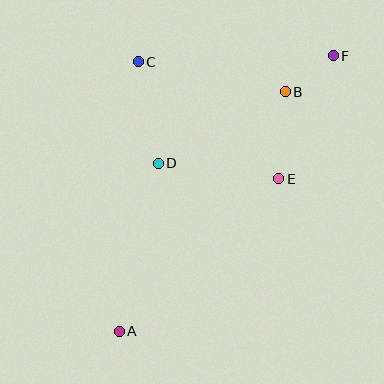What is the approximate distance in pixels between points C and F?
The distance between C and F is approximately 196 pixels.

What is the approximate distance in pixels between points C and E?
The distance between C and E is approximately 183 pixels.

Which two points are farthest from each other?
Points A and F are farthest from each other.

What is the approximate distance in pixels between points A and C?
The distance between A and C is approximately 270 pixels.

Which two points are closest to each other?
Points B and F are closest to each other.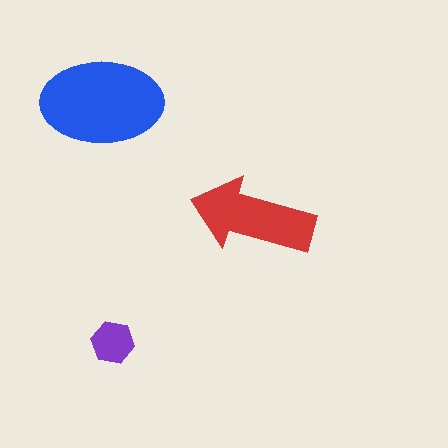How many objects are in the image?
There are 3 objects in the image.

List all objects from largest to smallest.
The blue ellipse, the red arrow, the purple hexagon.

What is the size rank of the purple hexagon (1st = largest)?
3rd.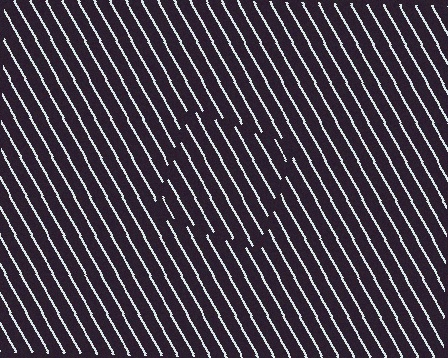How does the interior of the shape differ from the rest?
The interior of the shape contains the same grating, shifted by half a period — the contour is defined by the phase discontinuity where line-ends from the inner and outer gratings abut.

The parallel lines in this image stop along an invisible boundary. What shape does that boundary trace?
An illusory square. The interior of the shape contains the same grating, shifted by half a period — the contour is defined by the phase discontinuity where line-ends from the inner and outer gratings abut.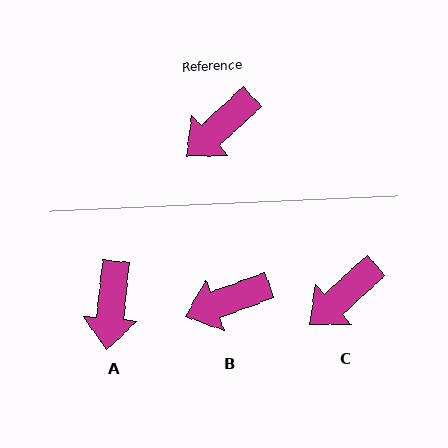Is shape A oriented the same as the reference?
No, it is off by about 42 degrees.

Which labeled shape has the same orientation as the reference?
C.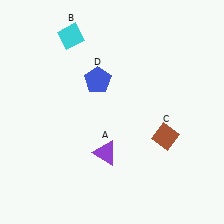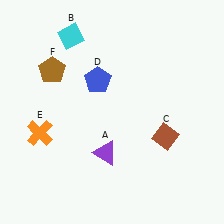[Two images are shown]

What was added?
An orange cross (E), a brown pentagon (F) were added in Image 2.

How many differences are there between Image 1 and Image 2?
There are 2 differences between the two images.